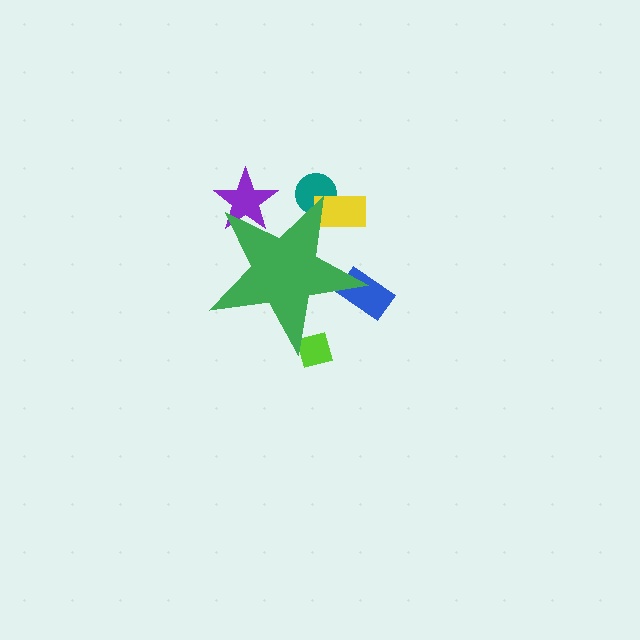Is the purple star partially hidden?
Yes, the purple star is partially hidden behind the green star.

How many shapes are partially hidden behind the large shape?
5 shapes are partially hidden.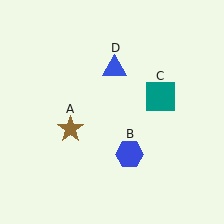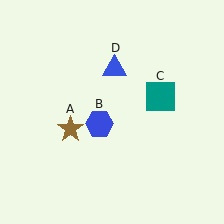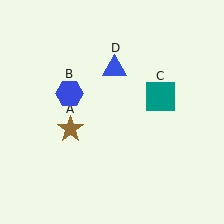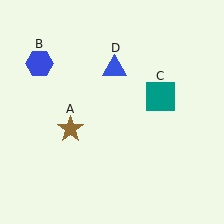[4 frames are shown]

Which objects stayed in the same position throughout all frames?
Brown star (object A) and teal square (object C) and blue triangle (object D) remained stationary.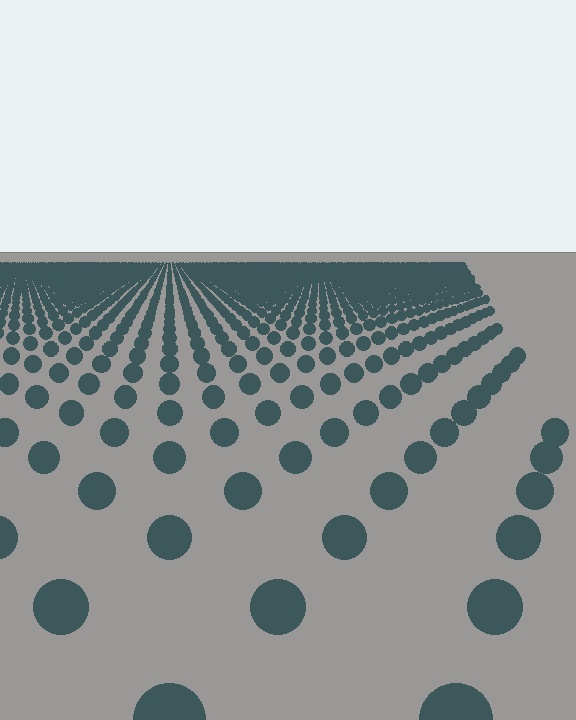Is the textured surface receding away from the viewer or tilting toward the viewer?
The surface is receding away from the viewer. Texture elements get smaller and denser toward the top.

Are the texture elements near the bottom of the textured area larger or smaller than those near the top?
Larger. Near the bottom, elements are closer to the viewer and appear at a bigger on-screen size.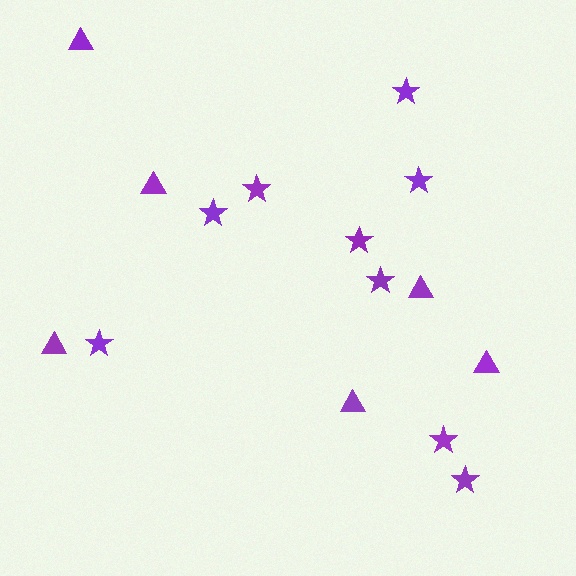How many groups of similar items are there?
There are 2 groups: one group of stars (9) and one group of triangles (6).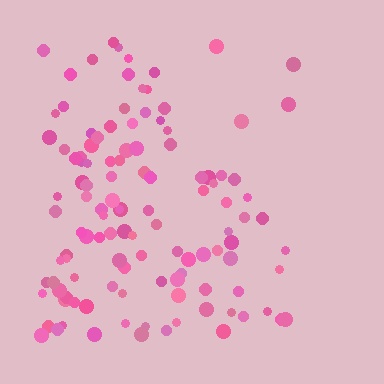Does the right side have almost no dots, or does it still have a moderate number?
Still a moderate number, just noticeably fewer than the left.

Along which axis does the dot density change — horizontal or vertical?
Horizontal.